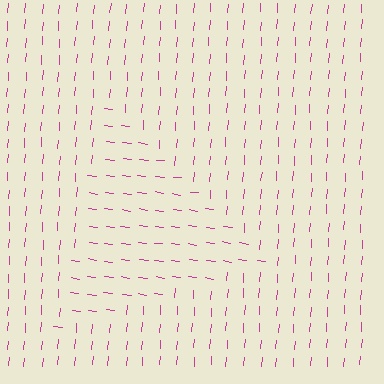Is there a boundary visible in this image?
Yes, there is a texture boundary formed by a change in line orientation.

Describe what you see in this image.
The image is filled with small magenta line segments. A triangle region in the image has lines oriented differently from the surrounding lines, creating a visible texture boundary.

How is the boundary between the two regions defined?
The boundary is defined purely by a change in line orientation (approximately 87 degrees difference). All lines are the same color and thickness.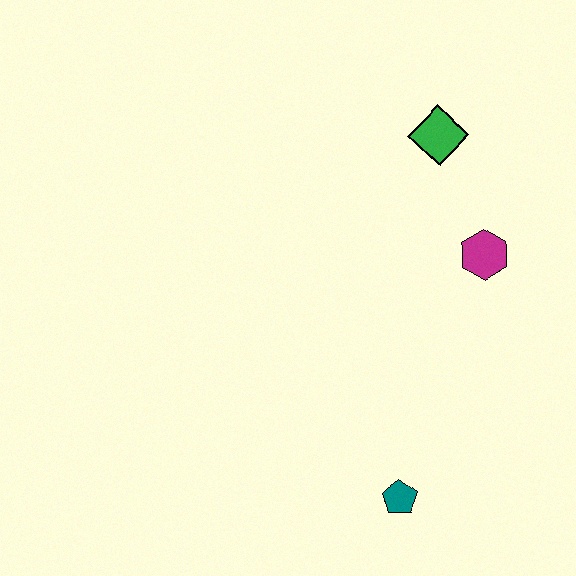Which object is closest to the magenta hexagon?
The green diamond is closest to the magenta hexagon.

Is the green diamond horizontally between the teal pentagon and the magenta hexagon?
Yes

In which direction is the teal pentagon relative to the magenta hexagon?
The teal pentagon is below the magenta hexagon.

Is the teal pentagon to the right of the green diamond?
No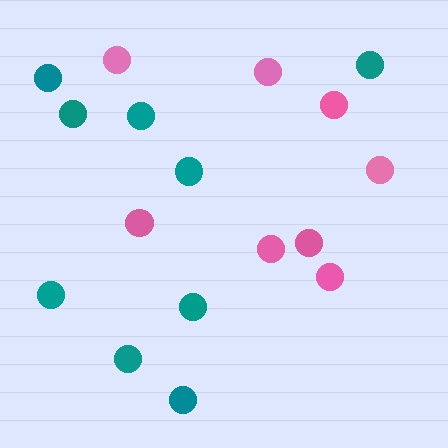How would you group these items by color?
There are 2 groups: one group of pink circles (8) and one group of teal circles (9).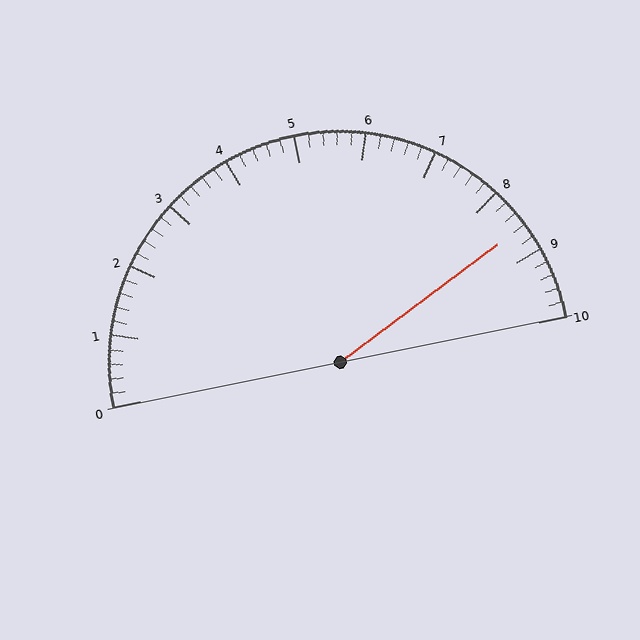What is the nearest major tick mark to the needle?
The nearest major tick mark is 9.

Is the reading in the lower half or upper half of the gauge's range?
The reading is in the upper half of the range (0 to 10).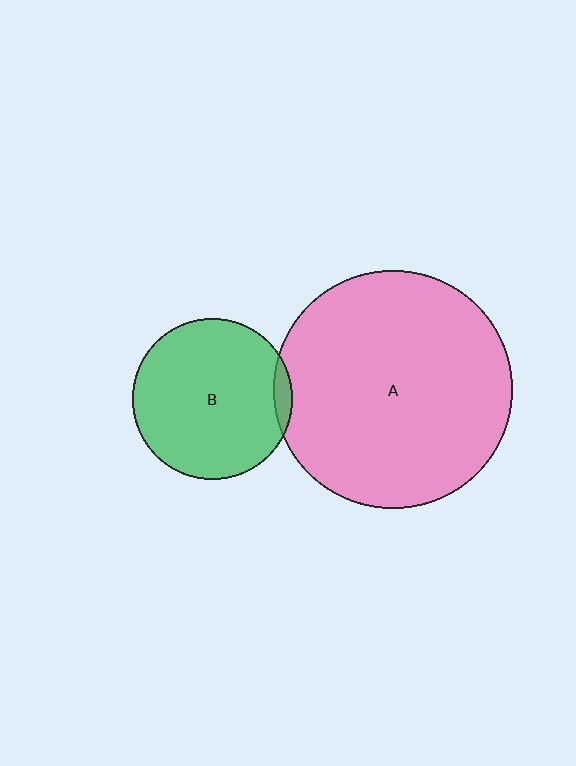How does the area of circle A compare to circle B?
Approximately 2.2 times.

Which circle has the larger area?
Circle A (pink).